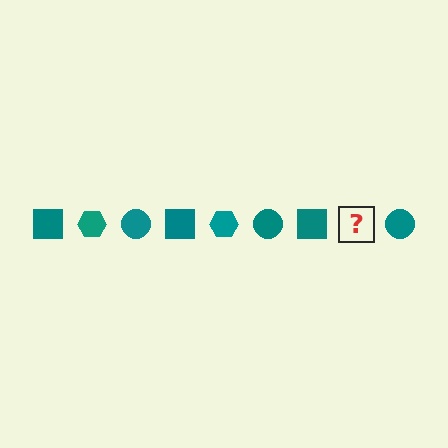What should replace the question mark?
The question mark should be replaced with a teal hexagon.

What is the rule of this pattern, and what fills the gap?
The rule is that the pattern cycles through square, hexagon, circle shapes in teal. The gap should be filled with a teal hexagon.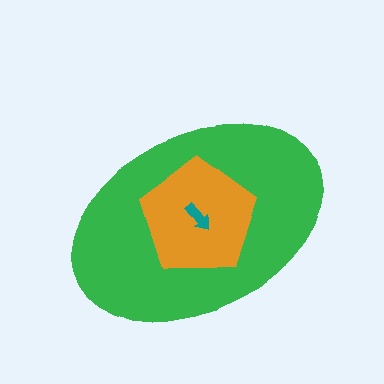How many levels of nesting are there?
3.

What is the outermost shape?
The green ellipse.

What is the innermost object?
The teal arrow.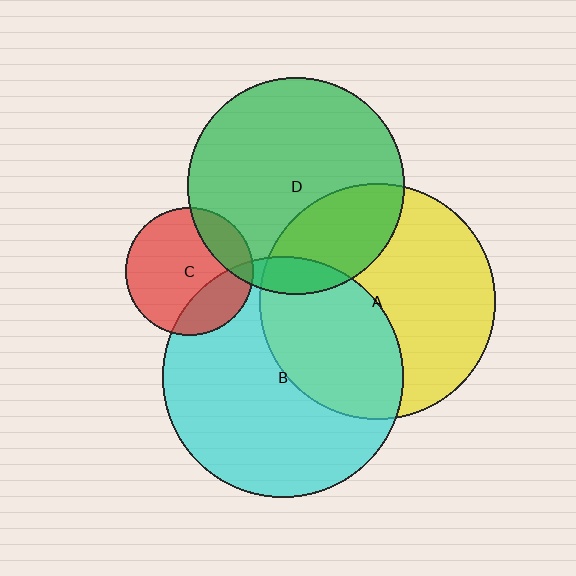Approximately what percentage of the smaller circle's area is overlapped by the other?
Approximately 25%.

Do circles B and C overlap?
Yes.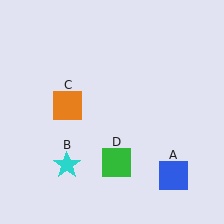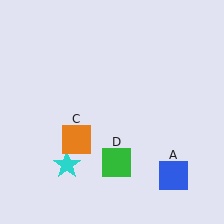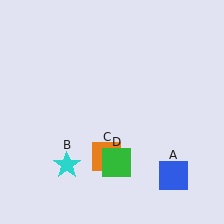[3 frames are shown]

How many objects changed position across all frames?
1 object changed position: orange square (object C).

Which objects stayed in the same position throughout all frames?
Blue square (object A) and cyan star (object B) and green square (object D) remained stationary.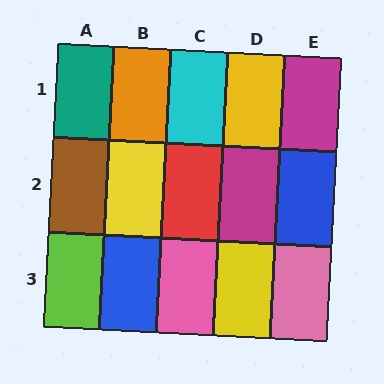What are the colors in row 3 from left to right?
Lime, blue, pink, yellow, pink.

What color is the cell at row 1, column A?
Teal.